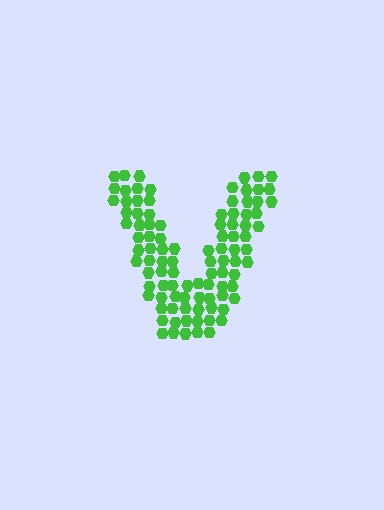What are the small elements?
The small elements are hexagons.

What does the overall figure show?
The overall figure shows the letter V.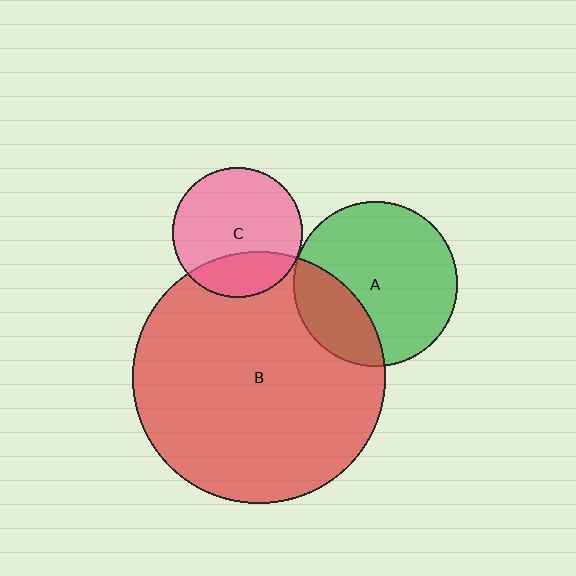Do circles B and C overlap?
Yes.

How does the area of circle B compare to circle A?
Approximately 2.4 times.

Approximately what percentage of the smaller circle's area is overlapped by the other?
Approximately 25%.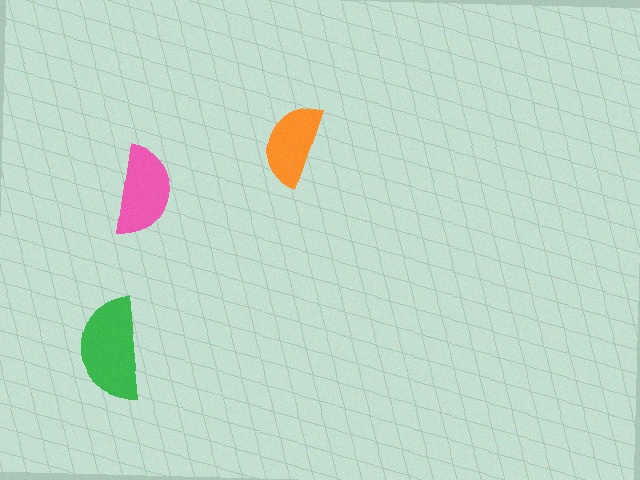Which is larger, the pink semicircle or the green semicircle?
The green one.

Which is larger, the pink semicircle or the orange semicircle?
The pink one.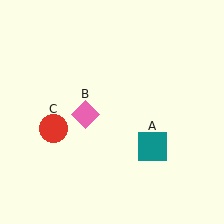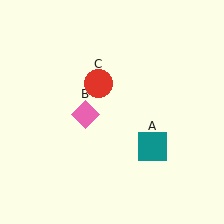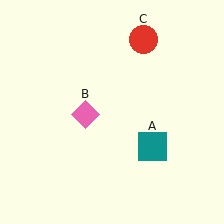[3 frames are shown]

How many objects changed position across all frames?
1 object changed position: red circle (object C).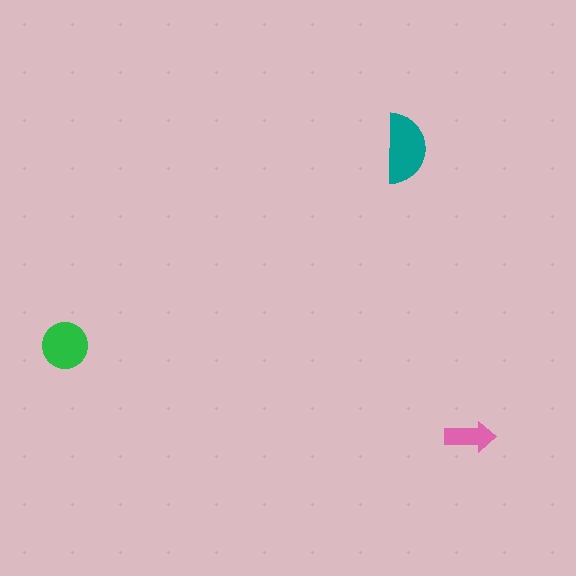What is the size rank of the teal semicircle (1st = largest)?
1st.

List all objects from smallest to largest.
The pink arrow, the green circle, the teal semicircle.